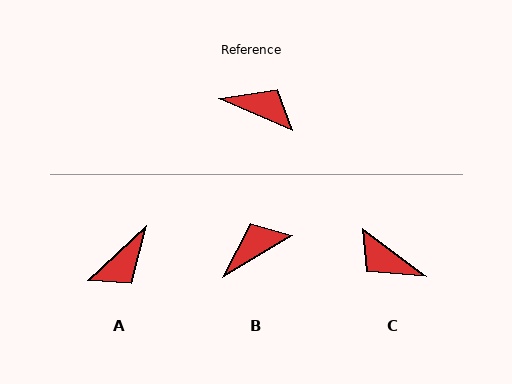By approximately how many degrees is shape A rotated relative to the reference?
Approximately 113 degrees clockwise.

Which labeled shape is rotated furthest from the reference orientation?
C, about 167 degrees away.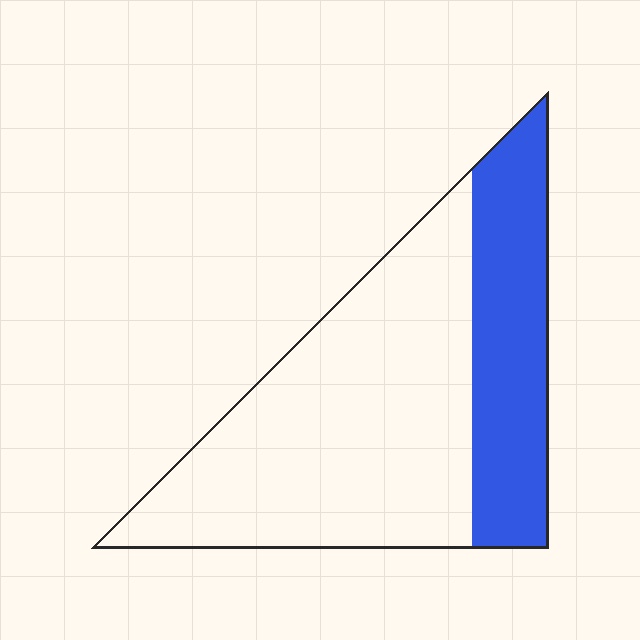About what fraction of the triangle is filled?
About one third (1/3).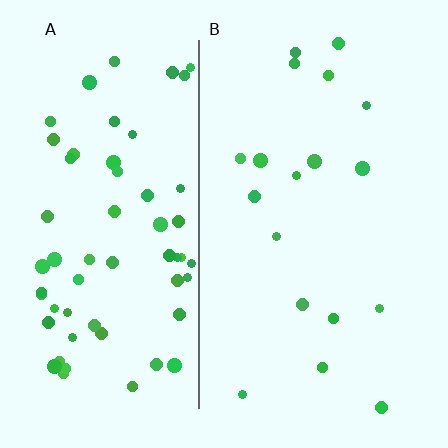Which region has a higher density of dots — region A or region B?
A (the left).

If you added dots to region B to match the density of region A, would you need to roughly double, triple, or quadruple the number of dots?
Approximately triple.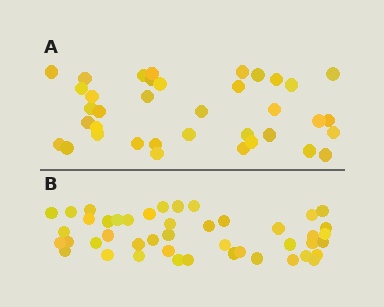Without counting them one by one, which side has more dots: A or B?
Region B (the bottom region) has more dots.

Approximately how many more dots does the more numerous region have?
Region B has roughly 8 or so more dots than region A.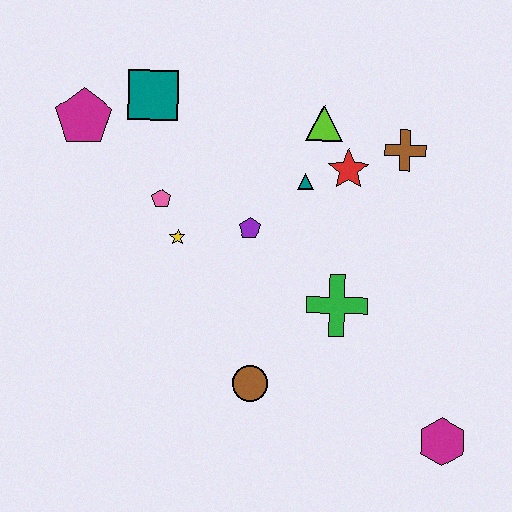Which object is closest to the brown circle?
The green cross is closest to the brown circle.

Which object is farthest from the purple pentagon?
The magenta hexagon is farthest from the purple pentagon.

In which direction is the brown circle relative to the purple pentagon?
The brown circle is below the purple pentagon.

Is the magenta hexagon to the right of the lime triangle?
Yes